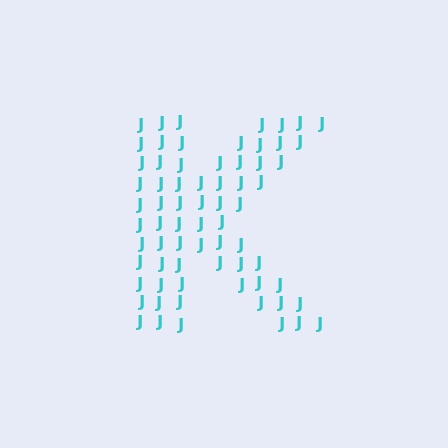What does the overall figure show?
The overall figure shows the letter K.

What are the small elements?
The small elements are letter J's.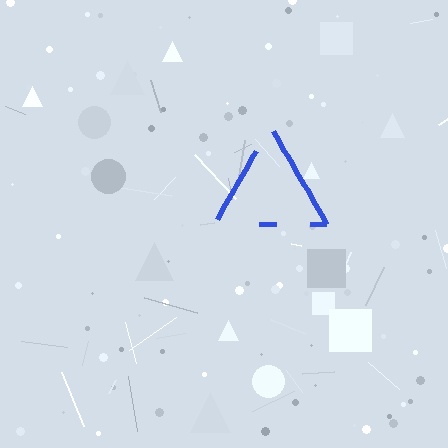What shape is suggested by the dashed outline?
The dashed outline suggests a triangle.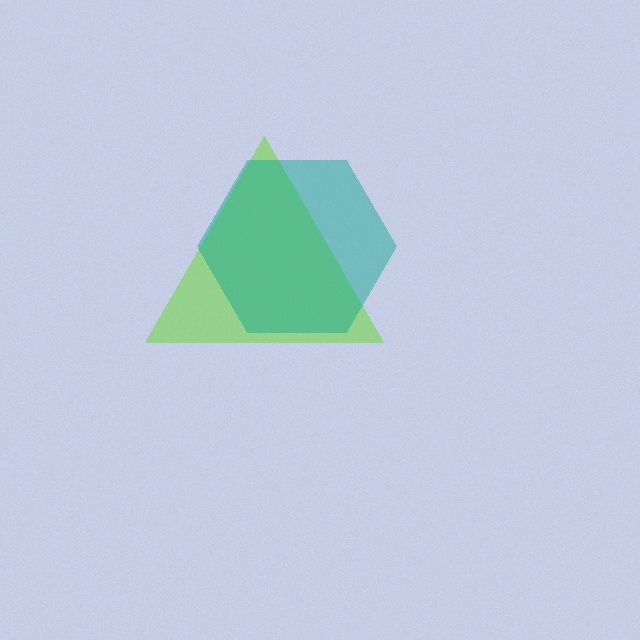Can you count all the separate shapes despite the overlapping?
Yes, there are 2 separate shapes.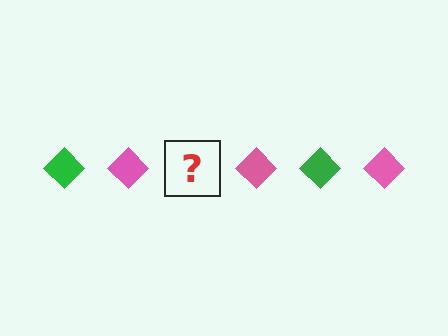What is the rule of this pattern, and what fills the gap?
The rule is that the pattern cycles through green, pink diamonds. The gap should be filled with a green diamond.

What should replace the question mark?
The question mark should be replaced with a green diamond.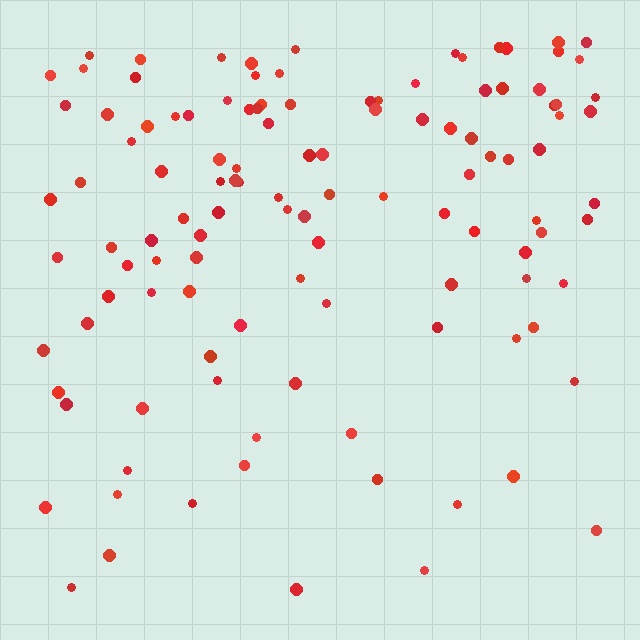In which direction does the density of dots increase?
From bottom to top, with the top side densest.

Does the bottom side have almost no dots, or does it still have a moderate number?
Still a moderate number, just noticeably fewer than the top.